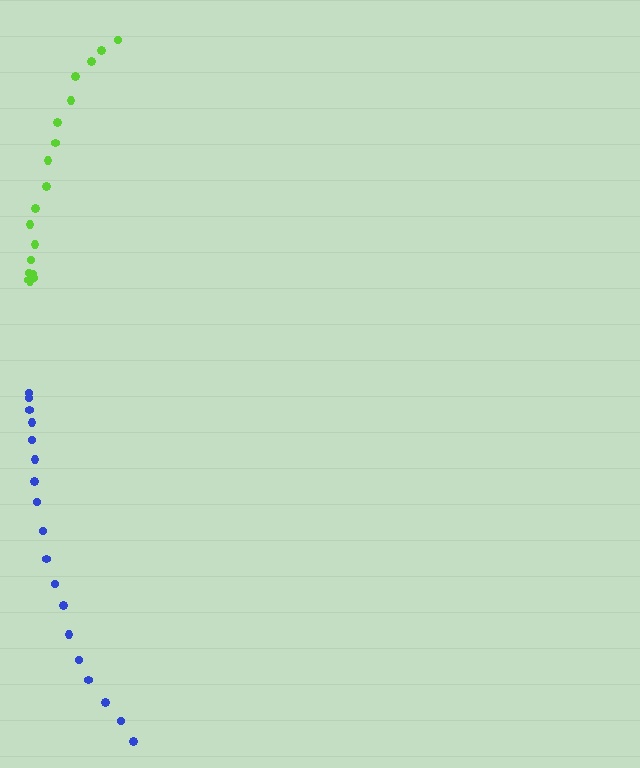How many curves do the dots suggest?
There are 2 distinct paths.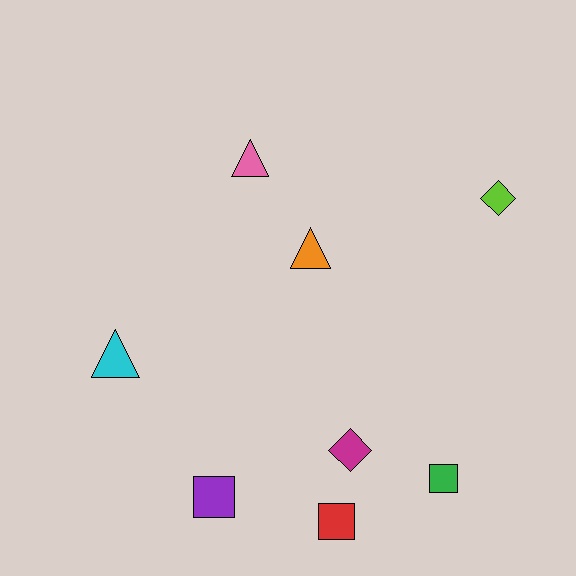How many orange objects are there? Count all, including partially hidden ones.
There is 1 orange object.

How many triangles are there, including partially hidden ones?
There are 3 triangles.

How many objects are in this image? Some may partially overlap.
There are 8 objects.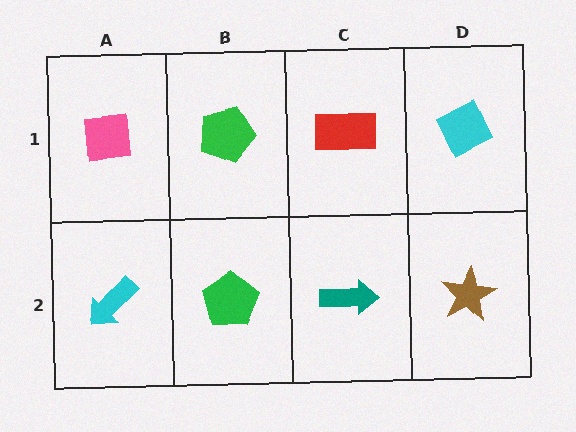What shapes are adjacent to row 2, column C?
A red rectangle (row 1, column C), a green pentagon (row 2, column B), a brown star (row 2, column D).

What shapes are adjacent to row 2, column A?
A pink square (row 1, column A), a green pentagon (row 2, column B).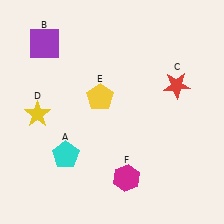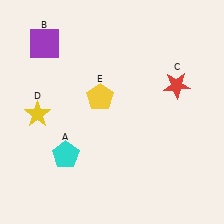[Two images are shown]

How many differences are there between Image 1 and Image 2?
There is 1 difference between the two images.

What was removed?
The magenta hexagon (F) was removed in Image 2.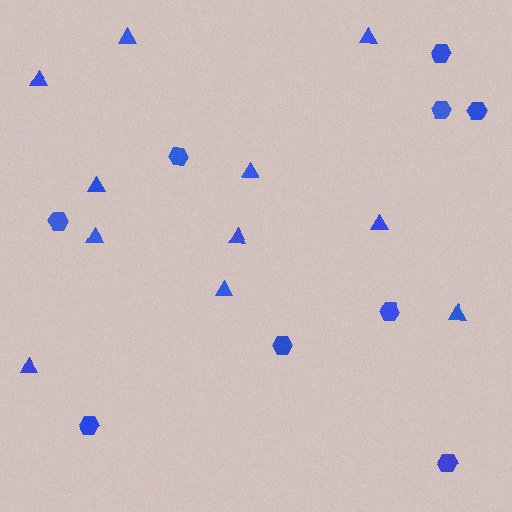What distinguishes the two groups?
There are 2 groups: one group of triangles (11) and one group of hexagons (9).